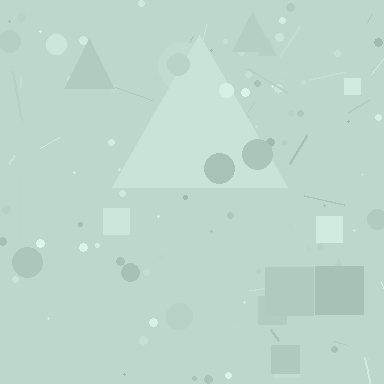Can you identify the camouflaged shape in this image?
The camouflaged shape is a triangle.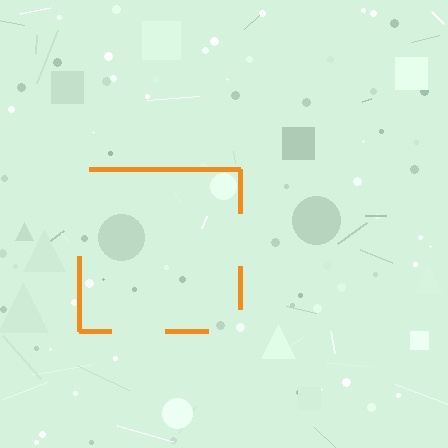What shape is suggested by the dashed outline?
The dashed outline suggests a square.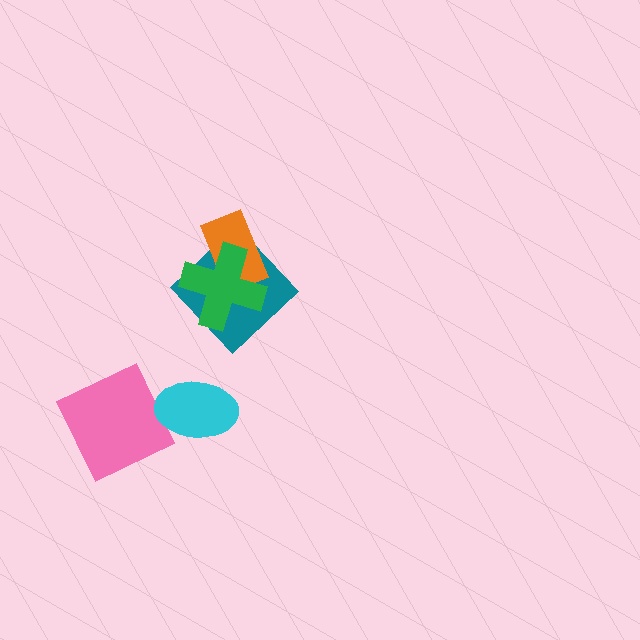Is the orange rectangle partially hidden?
Yes, it is partially covered by another shape.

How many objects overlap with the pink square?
0 objects overlap with the pink square.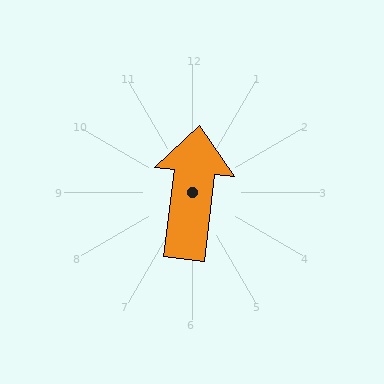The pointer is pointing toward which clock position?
Roughly 12 o'clock.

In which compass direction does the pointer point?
North.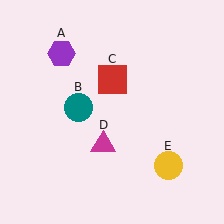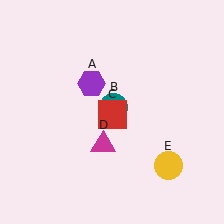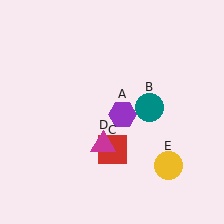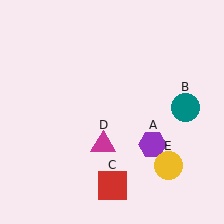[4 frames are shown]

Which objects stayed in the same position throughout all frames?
Magenta triangle (object D) and yellow circle (object E) remained stationary.